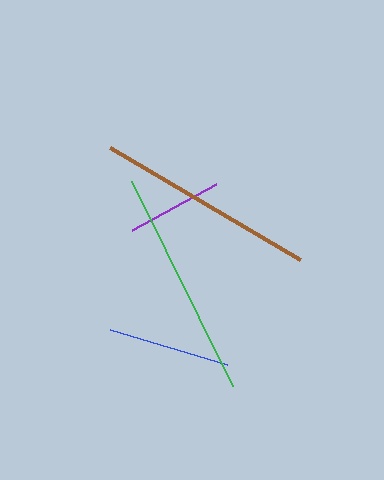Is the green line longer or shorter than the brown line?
The green line is longer than the brown line.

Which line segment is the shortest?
The purple line is the shortest at approximately 96 pixels.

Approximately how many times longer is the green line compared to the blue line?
The green line is approximately 1.9 times the length of the blue line.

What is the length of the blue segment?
The blue segment is approximately 123 pixels long.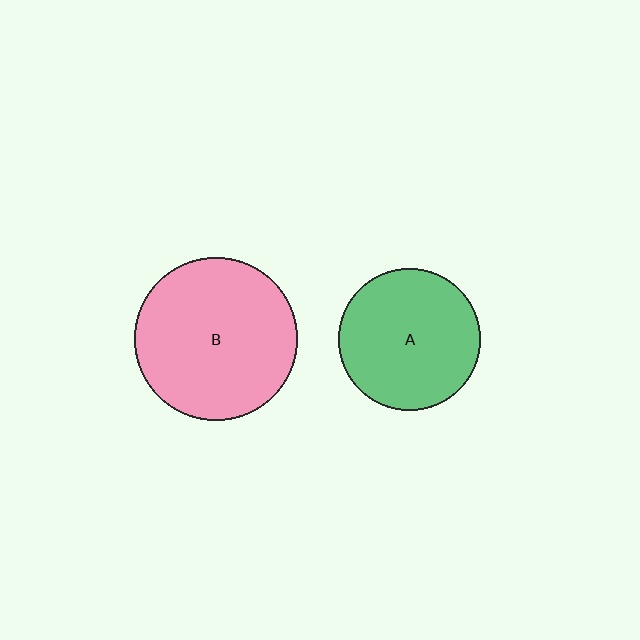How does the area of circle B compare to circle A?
Approximately 1.3 times.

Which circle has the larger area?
Circle B (pink).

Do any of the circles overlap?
No, none of the circles overlap.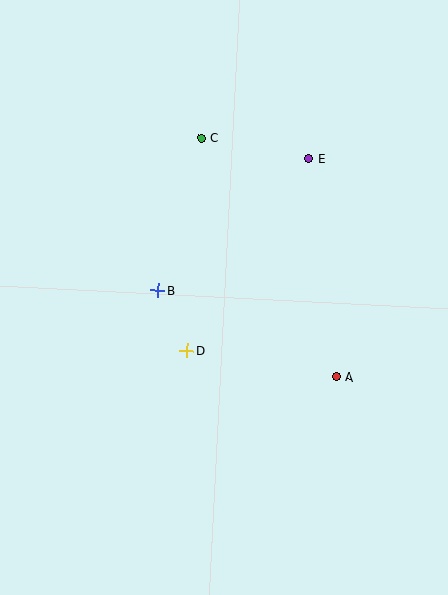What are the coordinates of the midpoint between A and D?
The midpoint between A and D is at (262, 363).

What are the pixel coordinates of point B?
Point B is at (158, 290).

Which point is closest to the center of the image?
Point D at (187, 351) is closest to the center.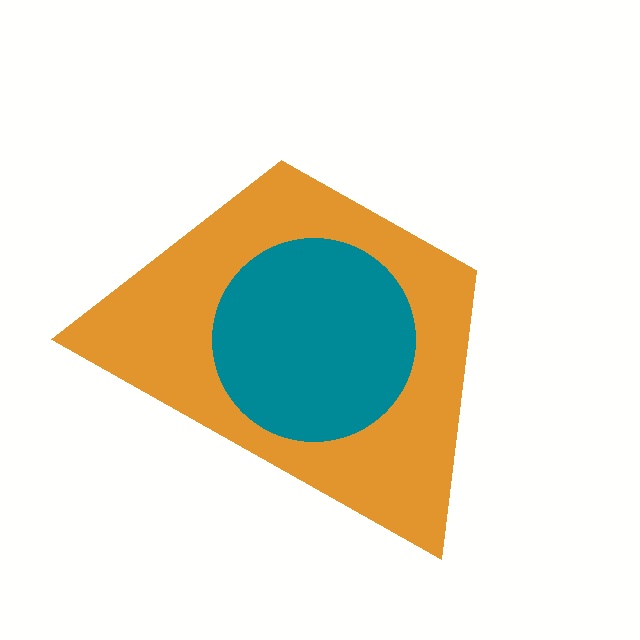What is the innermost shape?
The teal circle.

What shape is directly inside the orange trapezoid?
The teal circle.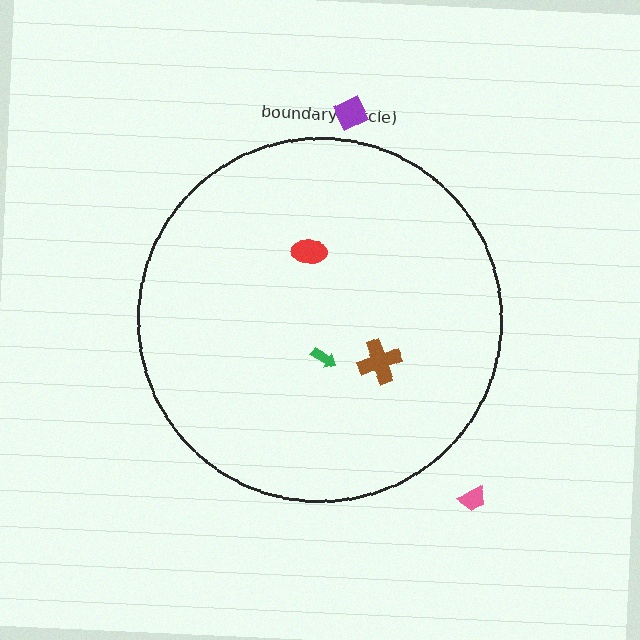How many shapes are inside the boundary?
3 inside, 2 outside.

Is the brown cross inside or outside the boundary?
Inside.